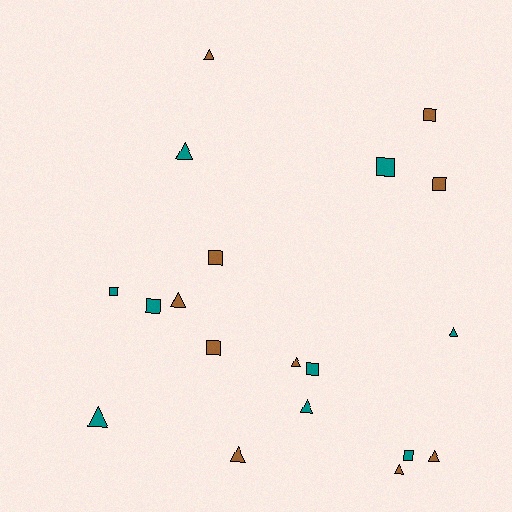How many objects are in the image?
There are 19 objects.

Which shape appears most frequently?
Triangle, with 10 objects.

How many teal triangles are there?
There are 4 teal triangles.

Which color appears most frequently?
Brown, with 10 objects.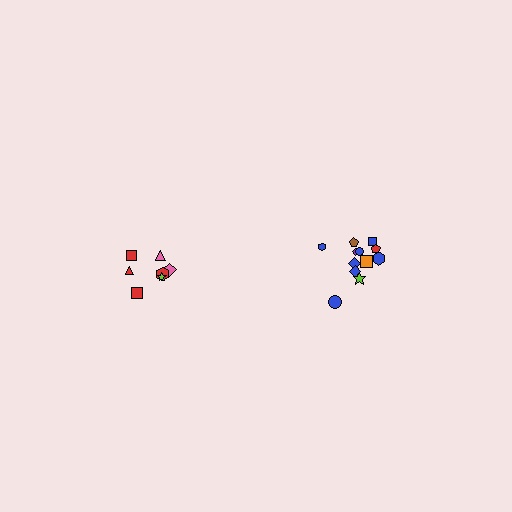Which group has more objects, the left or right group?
The right group.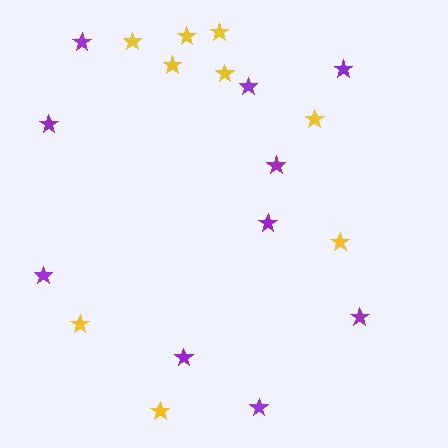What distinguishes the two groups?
There are 2 groups: one group of yellow stars (9) and one group of purple stars (10).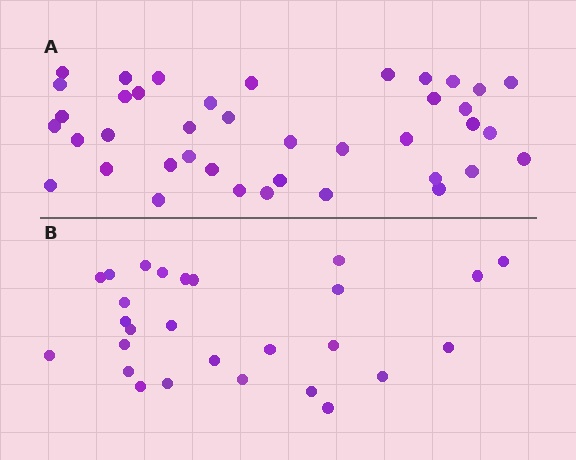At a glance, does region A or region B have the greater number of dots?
Region A (the top region) has more dots.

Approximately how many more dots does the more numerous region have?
Region A has approximately 15 more dots than region B.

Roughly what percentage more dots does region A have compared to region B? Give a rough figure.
About 50% more.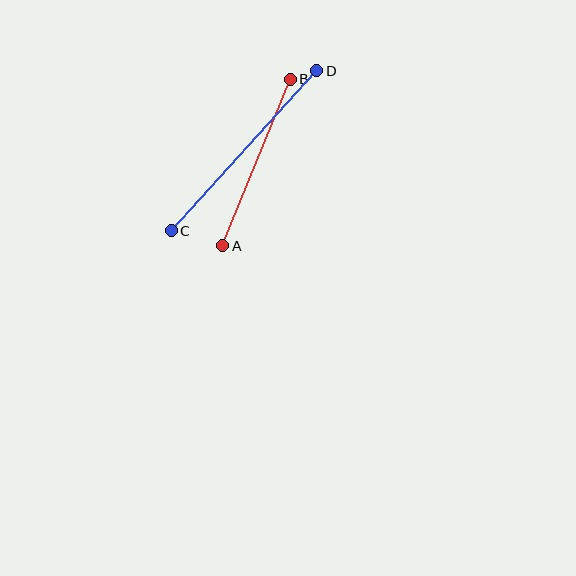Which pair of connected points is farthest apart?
Points C and D are farthest apart.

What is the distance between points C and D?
The distance is approximately 216 pixels.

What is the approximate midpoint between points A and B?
The midpoint is at approximately (257, 163) pixels.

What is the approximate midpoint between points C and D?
The midpoint is at approximately (244, 151) pixels.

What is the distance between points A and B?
The distance is approximately 180 pixels.